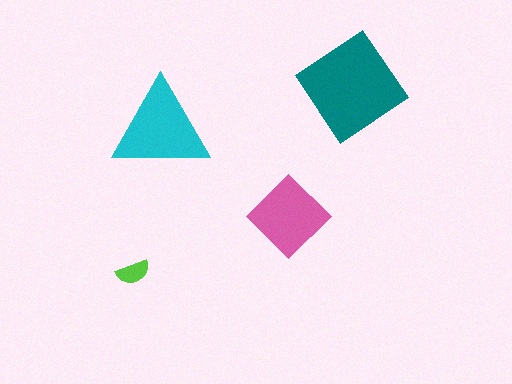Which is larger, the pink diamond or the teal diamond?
The teal diamond.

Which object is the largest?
The teal diamond.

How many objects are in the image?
There are 4 objects in the image.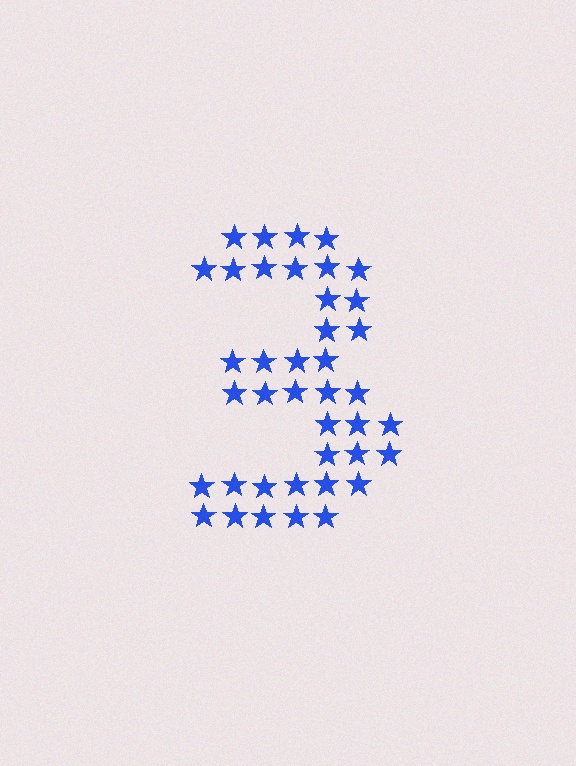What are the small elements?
The small elements are stars.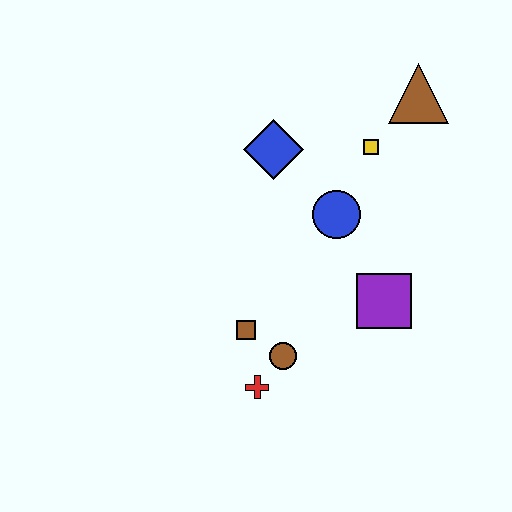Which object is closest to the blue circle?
The yellow square is closest to the blue circle.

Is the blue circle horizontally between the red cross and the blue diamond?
No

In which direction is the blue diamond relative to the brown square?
The blue diamond is above the brown square.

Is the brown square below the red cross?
No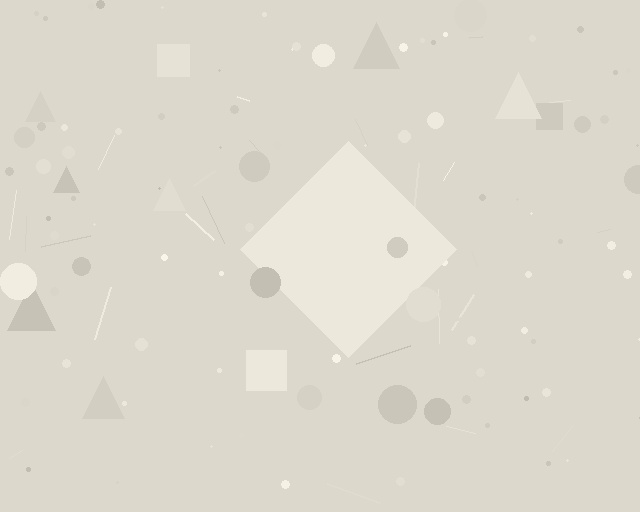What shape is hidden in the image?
A diamond is hidden in the image.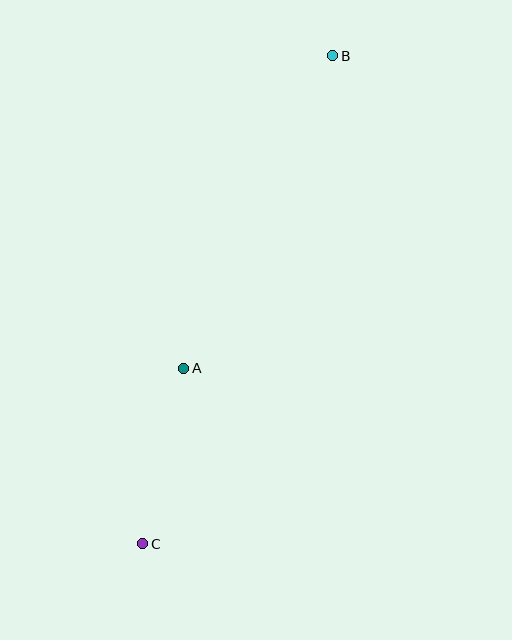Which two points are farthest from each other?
Points B and C are farthest from each other.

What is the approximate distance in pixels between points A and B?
The distance between A and B is approximately 346 pixels.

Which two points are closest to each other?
Points A and C are closest to each other.